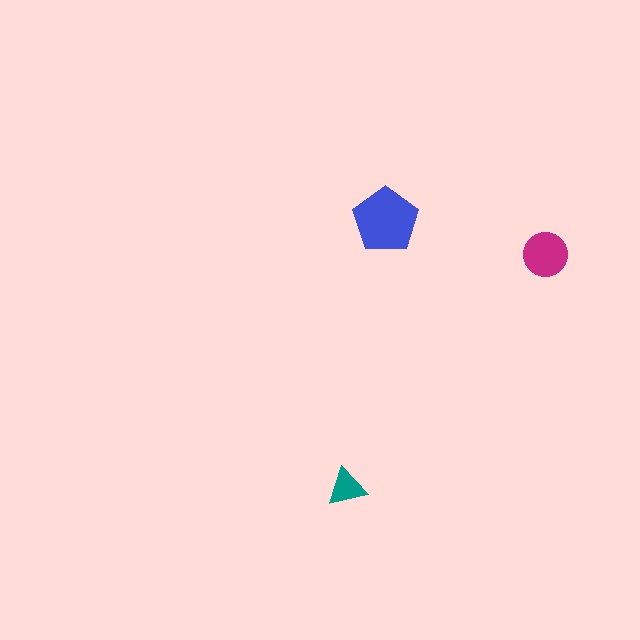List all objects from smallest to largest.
The teal triangle, the magenta circle, the blue pentagon.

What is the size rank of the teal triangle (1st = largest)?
3rd.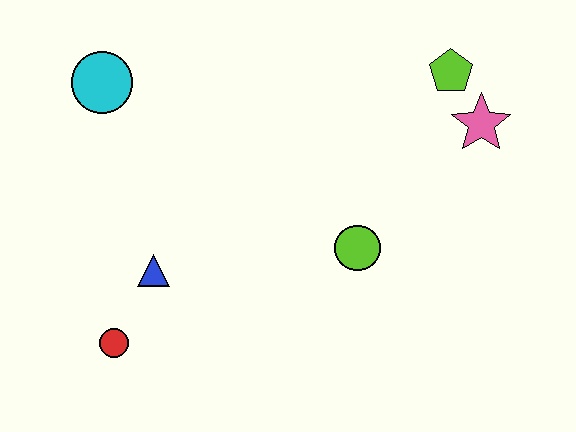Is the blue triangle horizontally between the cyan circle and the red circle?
No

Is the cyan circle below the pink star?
No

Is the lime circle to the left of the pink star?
Yes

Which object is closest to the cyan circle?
The blue triangle is closest to the cyan circle.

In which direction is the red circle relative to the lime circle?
The red circle is to the left of the lime circle.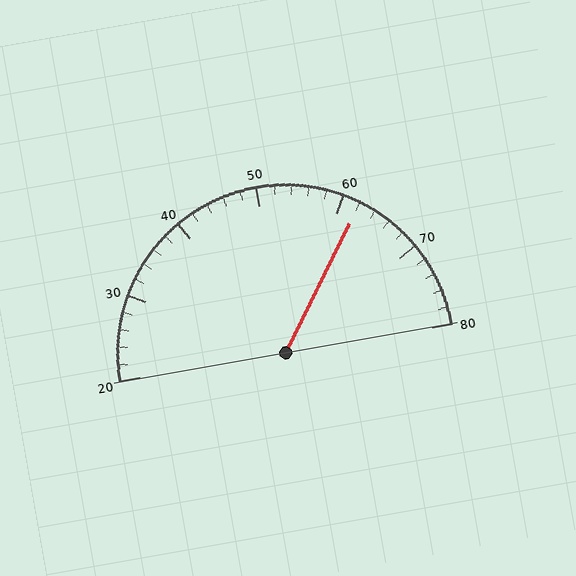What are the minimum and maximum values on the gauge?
The gauge ranges from 20 to 80.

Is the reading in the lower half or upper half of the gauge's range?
The reading is in the upper half of the range (20 to 80).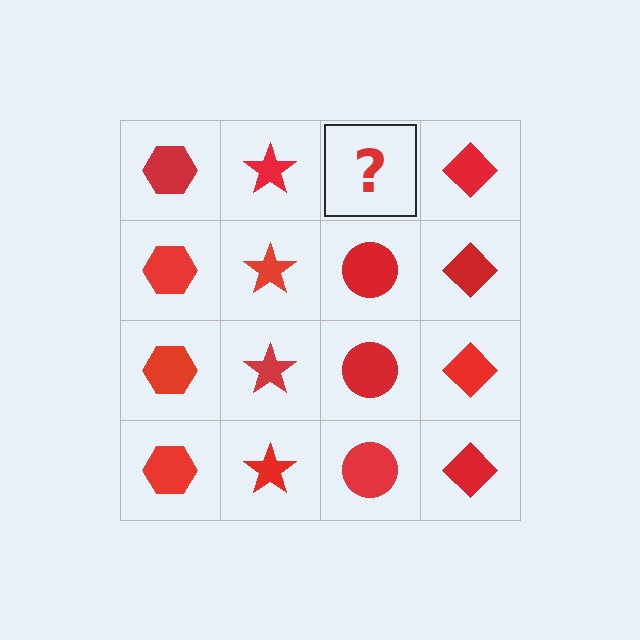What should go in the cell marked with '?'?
The missing cell should contain a red circle.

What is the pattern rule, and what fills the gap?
The rule is that each column has a consistent shape. The gap should be filled with a red circle.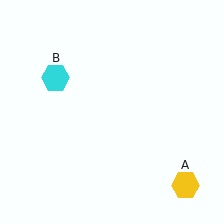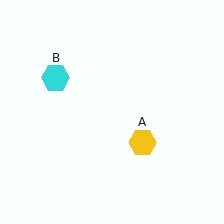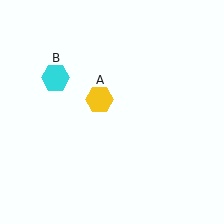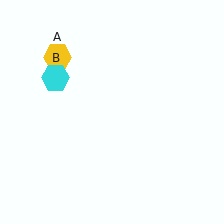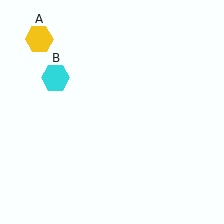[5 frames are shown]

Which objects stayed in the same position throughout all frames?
Cyan hexagon (object B) remained stationary.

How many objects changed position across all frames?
1 object changed position: yellow hexagon (object A).